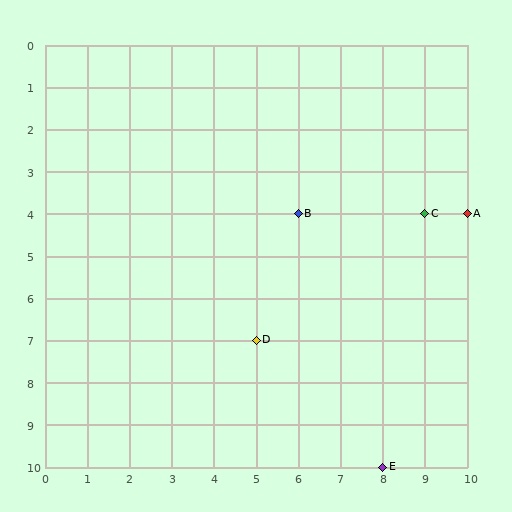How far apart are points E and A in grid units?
Points E and A are 2 columns and 6 rows apart (about 6.3 grid units diagonally).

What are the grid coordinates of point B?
Point B is at grid coordinates (6, 4).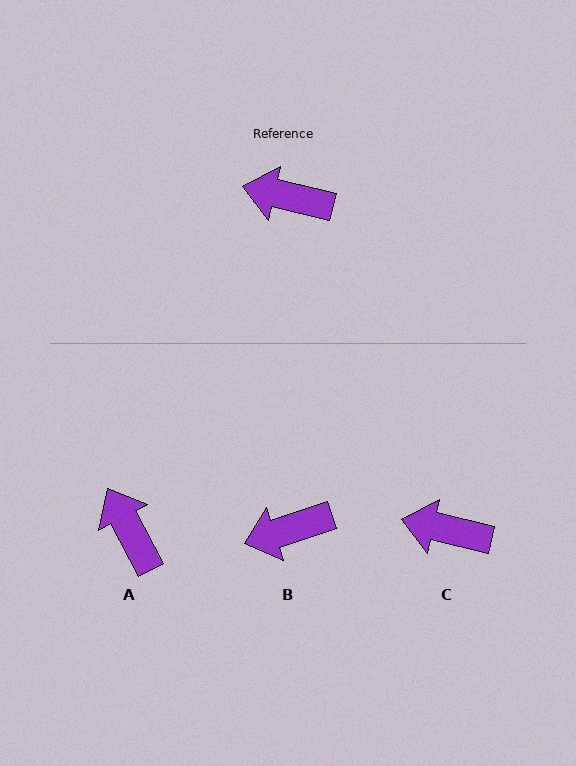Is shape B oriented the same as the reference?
No, it is off by about 31 degrees.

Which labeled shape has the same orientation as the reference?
C.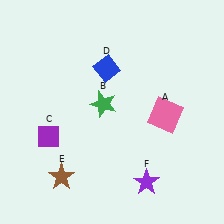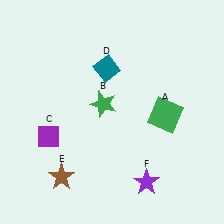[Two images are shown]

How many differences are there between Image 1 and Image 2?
There are 2 differences between the two images.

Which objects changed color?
A changed from pink to green. D changed from blue to teal.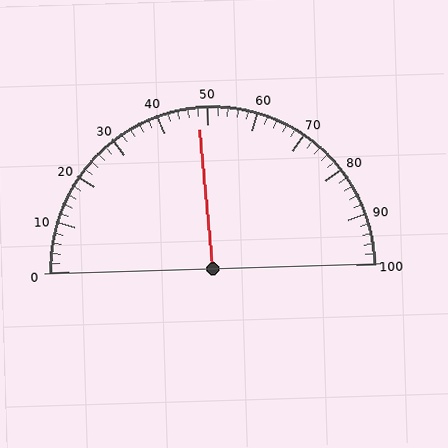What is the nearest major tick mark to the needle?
The nearest major tick mark is 50.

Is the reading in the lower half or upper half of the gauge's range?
The reading is in the lower half of the range (0 to 100).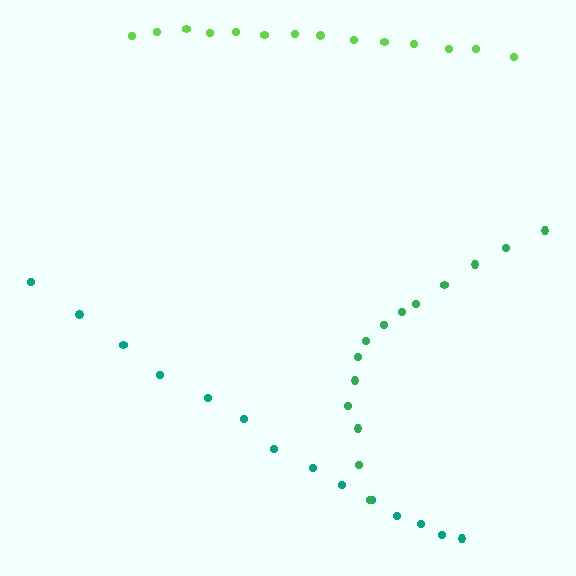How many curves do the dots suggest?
There are 3 distinct paths.